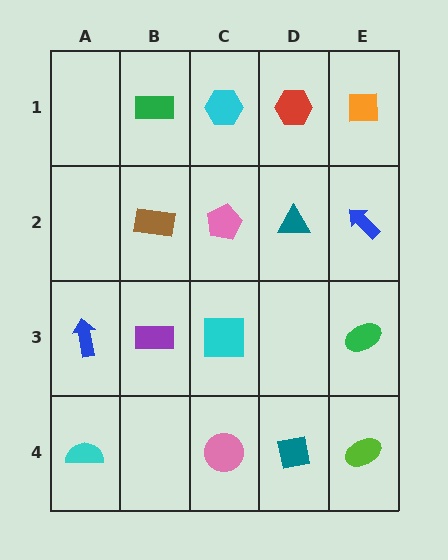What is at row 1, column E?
An orange square.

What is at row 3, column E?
A green ellipse.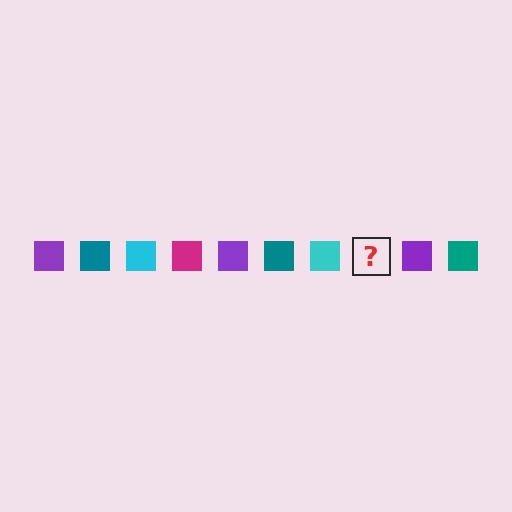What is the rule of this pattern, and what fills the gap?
The rule is that the pattern cycles through purple, teal, cyan, magenta squares. The gap should be filled with a magenta square.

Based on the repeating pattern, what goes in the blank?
The blank should be a magenta square.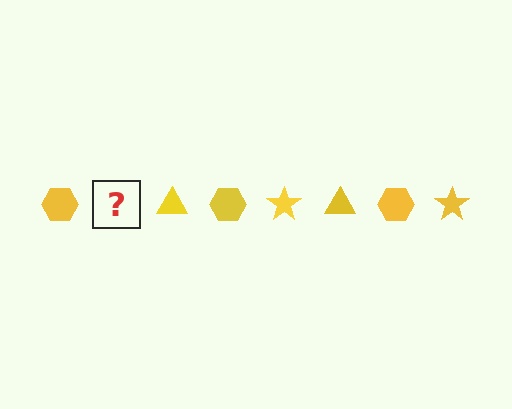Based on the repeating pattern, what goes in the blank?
The blank should be a yellow star.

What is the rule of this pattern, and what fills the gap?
The rule is that the pattern cycles through hexagon, star, triangle shapes in yellow. The gap should be filled with a yellow star.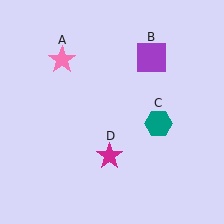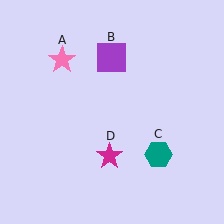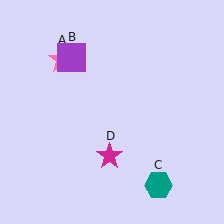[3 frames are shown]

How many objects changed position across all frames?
2 objects changed position: purple square (object B), teal hexagon (object C).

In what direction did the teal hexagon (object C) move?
The teal hexagon (object C) moved down.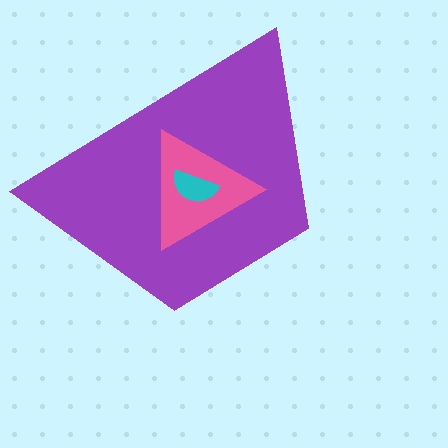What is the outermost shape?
The purple trapezoid.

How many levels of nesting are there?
3.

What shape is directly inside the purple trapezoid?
The pink triangle.